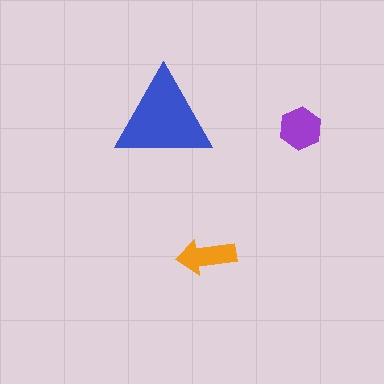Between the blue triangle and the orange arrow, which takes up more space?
The blue triangle.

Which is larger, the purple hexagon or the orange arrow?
The purple hexagon.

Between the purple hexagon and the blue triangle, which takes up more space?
The blue triangle.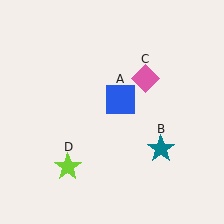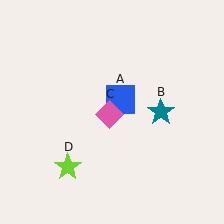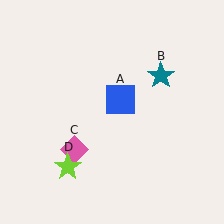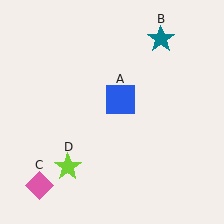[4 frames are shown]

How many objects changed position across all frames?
2 objects changed position: teal star (object B), pink diamond (object C).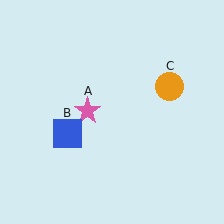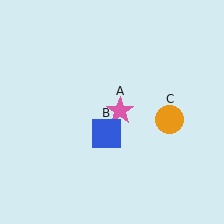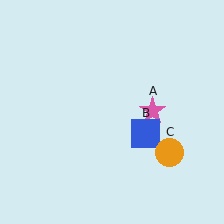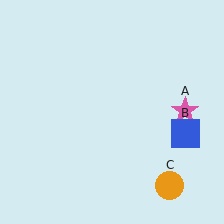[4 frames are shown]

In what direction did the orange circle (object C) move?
The orange circle (object C) moved down.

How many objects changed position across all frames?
3 objects changed position: pink star (object A), blue square (object B), orange circle (object C).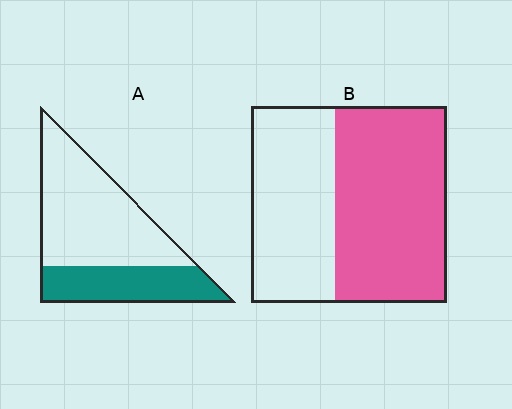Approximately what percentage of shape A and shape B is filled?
A is approximately 35% and B is approximately 55%.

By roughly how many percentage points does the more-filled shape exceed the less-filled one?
By roughly 25 percentage points (B over A).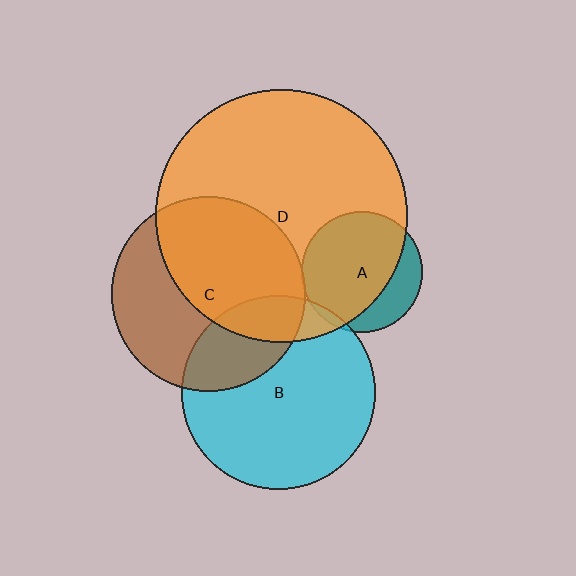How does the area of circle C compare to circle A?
Approximately 2.6 times.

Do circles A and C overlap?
Yes.